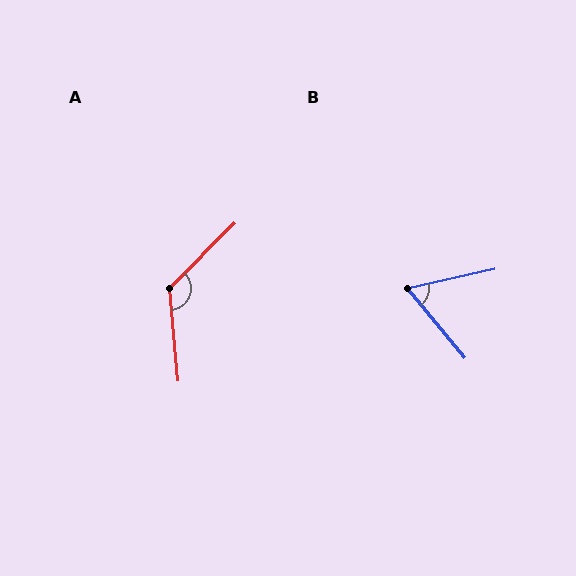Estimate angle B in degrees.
Approximately 63 degrees.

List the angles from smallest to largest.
B (63°), A (130°).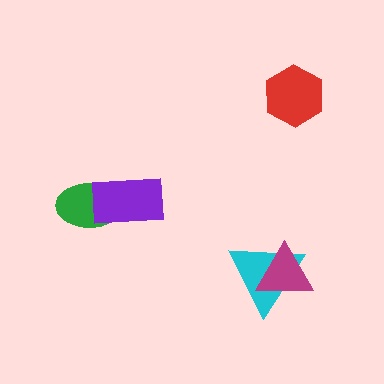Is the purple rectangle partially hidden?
No, no other shape covers it.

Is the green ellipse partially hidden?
Yes, it is partially covered by another shape.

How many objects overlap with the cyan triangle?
1 object overlaps with the cyan triangle.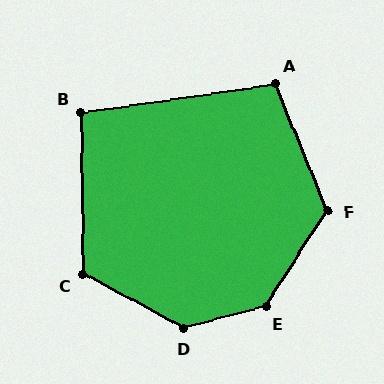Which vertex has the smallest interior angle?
B, at approximately 98 degrees.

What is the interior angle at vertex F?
Approximately 125 degrees (obtuse).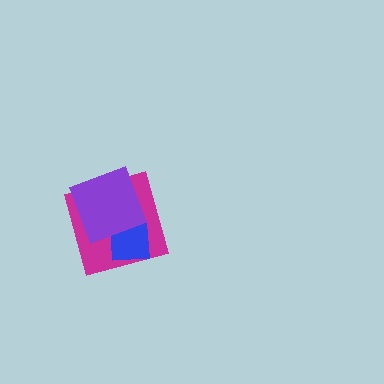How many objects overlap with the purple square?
2 objects overlap with the purple square.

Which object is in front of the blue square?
The purple square is in front of the blue square.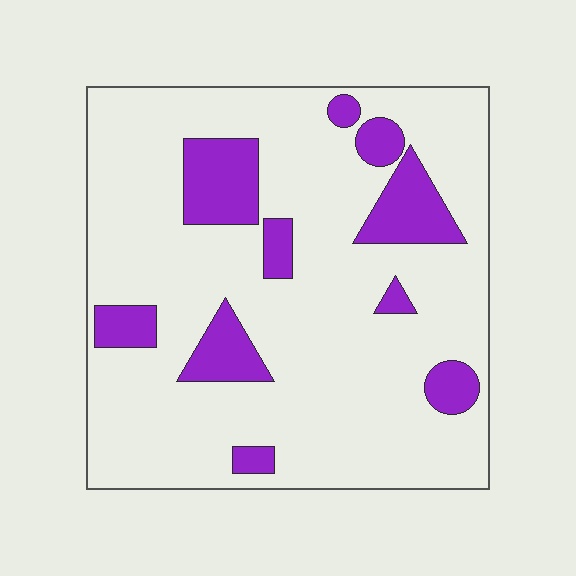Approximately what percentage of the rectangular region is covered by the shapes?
Approximately 20%.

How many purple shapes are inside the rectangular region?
10.